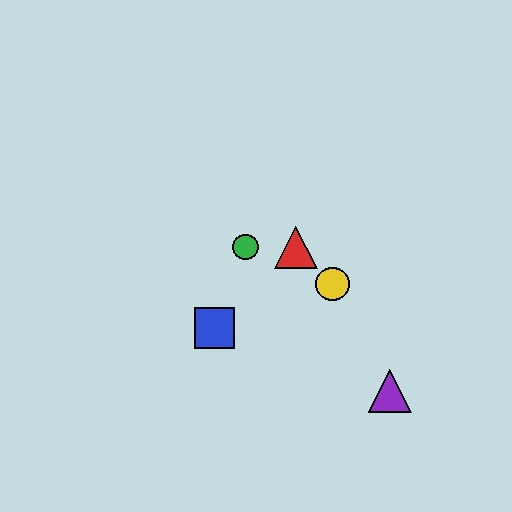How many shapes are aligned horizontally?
2 shapes (the red triangle, the green circle) are aligned horizontally.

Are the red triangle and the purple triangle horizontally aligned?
No, the red triangle is at y≈247 and the purple triangle is at y≈391.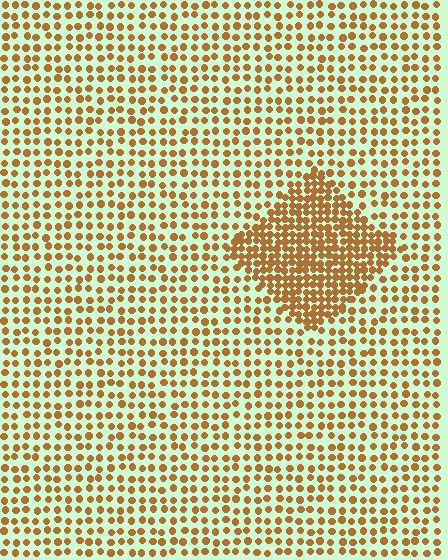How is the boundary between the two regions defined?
The boundary is defined by a change in element density (approximately 2.1x ratio). All elements are the same color, size, and shape.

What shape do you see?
I see a diamond.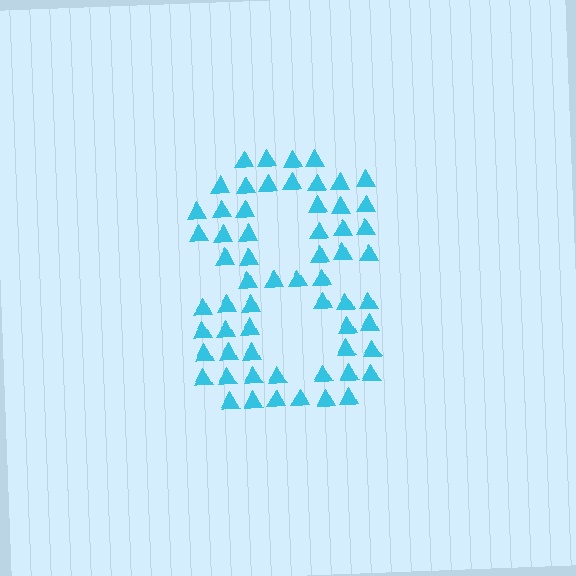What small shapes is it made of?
It is made of small triangles.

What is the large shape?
The large shape is the digit 8.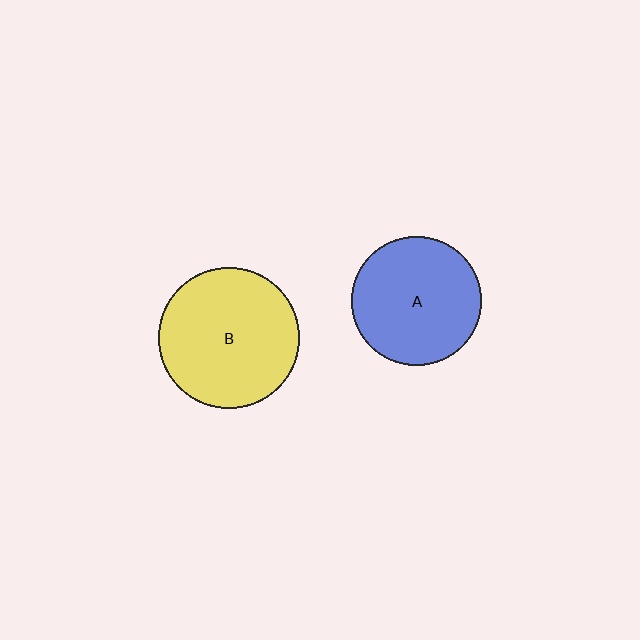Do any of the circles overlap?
No, none of the circles overlap.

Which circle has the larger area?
Circle B (yellow).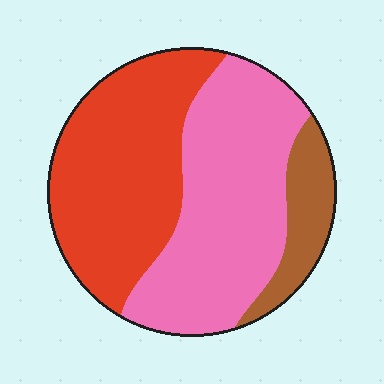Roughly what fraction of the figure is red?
Red takes up about two fifths (2/5) of the figure.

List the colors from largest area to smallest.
From largest to smallest: pink, red, brown.